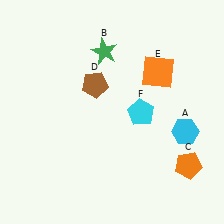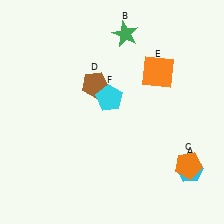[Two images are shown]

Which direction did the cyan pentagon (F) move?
The cyan pentagon (F) moved left.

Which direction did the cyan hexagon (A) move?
The cyan hexagon (A) moved down.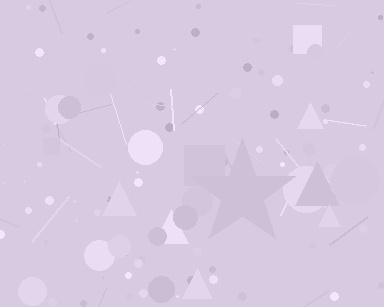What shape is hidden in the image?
A star is hidden in the image.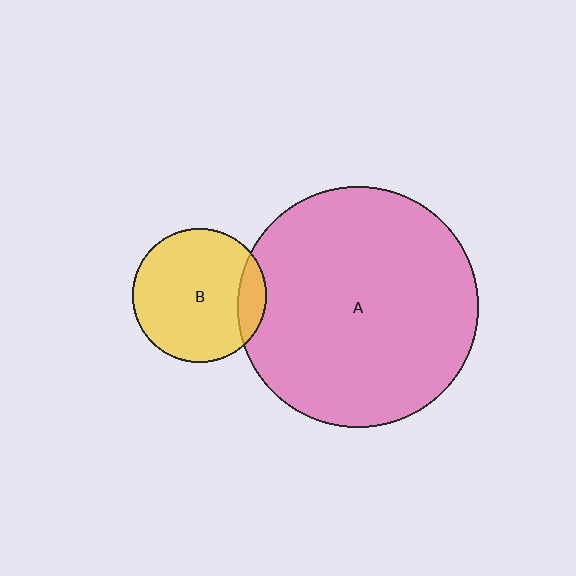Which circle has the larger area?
Circle A (pink).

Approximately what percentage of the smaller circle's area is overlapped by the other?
Approximately 15%.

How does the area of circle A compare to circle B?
Approximately 3.3 times.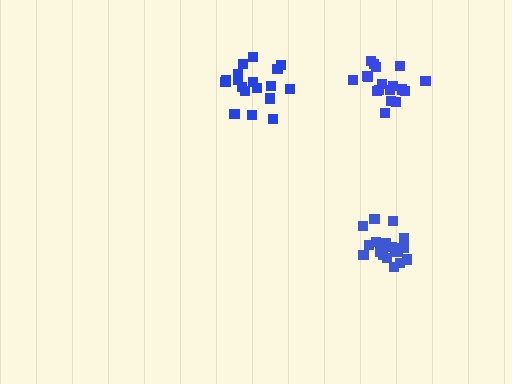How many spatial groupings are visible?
There are 3 spatial groupings.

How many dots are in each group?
Group 1: 19 dots, Group 2: 18 dots, Group 3: 18 dots (55 total).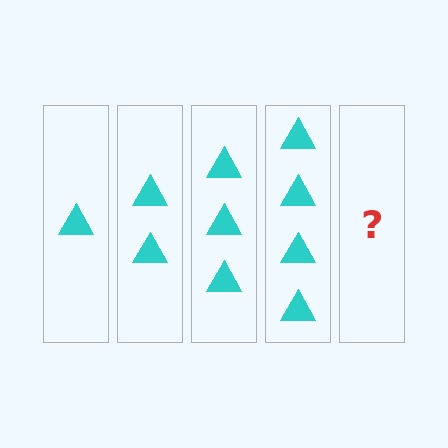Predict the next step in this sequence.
The next step is 5 triangles.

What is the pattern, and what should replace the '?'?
The pattern is that each step adds one more triangle. The '?' should be 5 triangles.